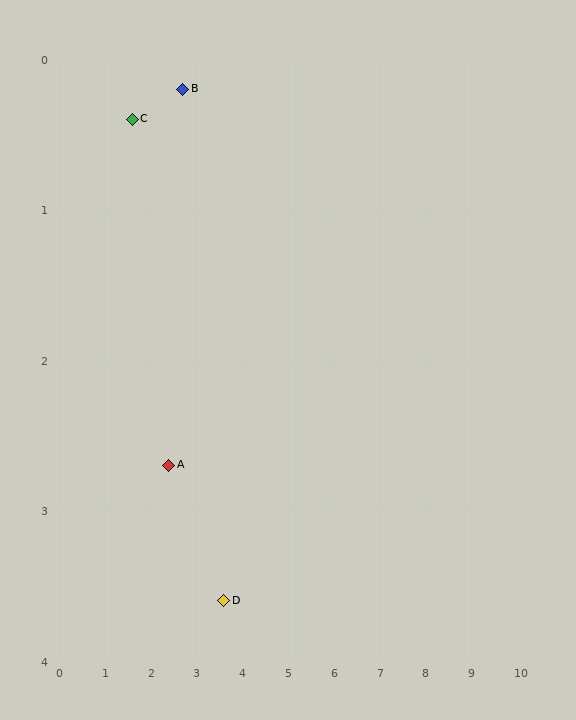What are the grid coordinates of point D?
Point D is at approximately (3.6, 3.6).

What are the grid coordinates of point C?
Point C is at approximately (1.6, 0.4).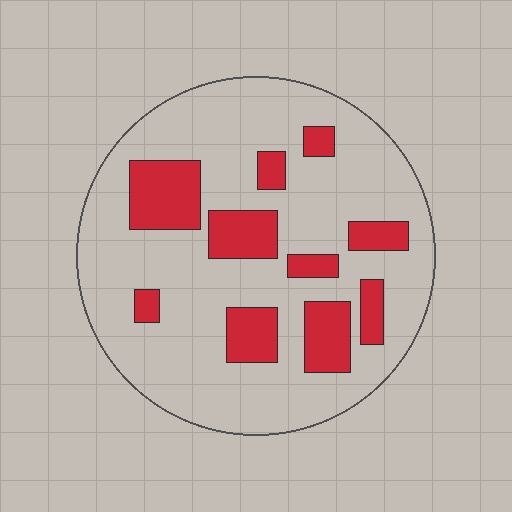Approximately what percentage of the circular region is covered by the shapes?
Approximately 20%.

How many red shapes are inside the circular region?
10.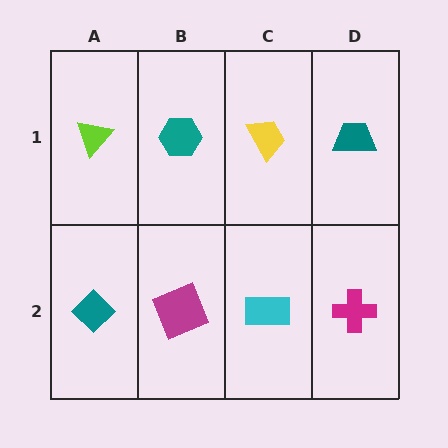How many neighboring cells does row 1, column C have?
3.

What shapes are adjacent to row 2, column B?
A teal hexagon (row 1, column B), a teal diamond (row 2, column A), a cyan rectangle (row 2, column C).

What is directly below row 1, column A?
A teal diamond.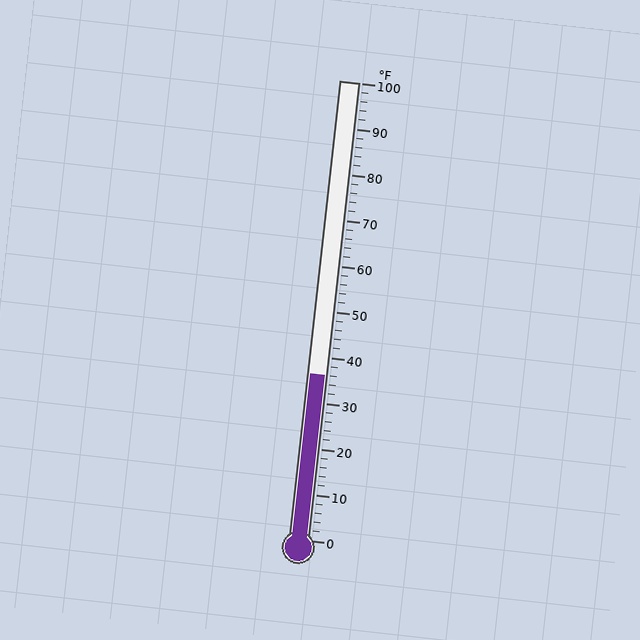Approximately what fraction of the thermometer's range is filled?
The thermometer is filled to approximately 35% of its range.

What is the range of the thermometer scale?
The thermometer scale ranges from 0°F to 100°F.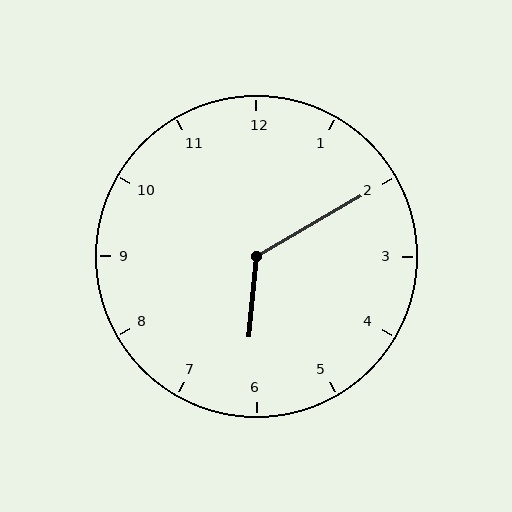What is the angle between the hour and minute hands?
Approximately 125 degrees.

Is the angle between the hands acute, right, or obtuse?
It is obtuse.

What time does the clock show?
6:10.